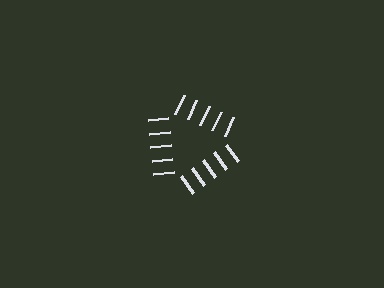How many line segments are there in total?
15 — 5 along each of the 3 edges.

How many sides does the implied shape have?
3 sides — the line-ends trace a triangle.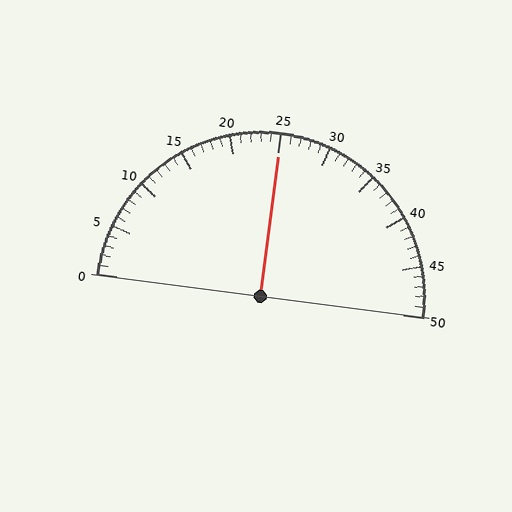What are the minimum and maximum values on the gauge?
The gauge ranges from 0 to 50.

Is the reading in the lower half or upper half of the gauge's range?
The reading is in the upper half of the range (0 to 50).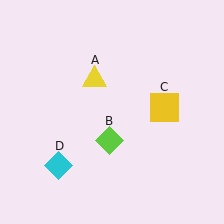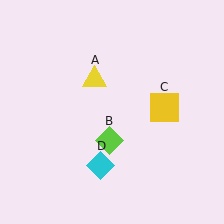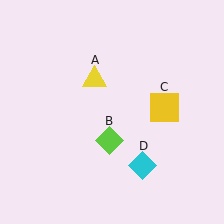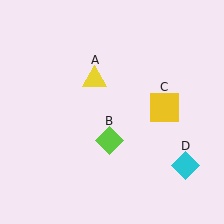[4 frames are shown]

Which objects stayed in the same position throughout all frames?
Yellow triangle (object A) and lime diamond (object B) and yellow square (object C) remained stationary.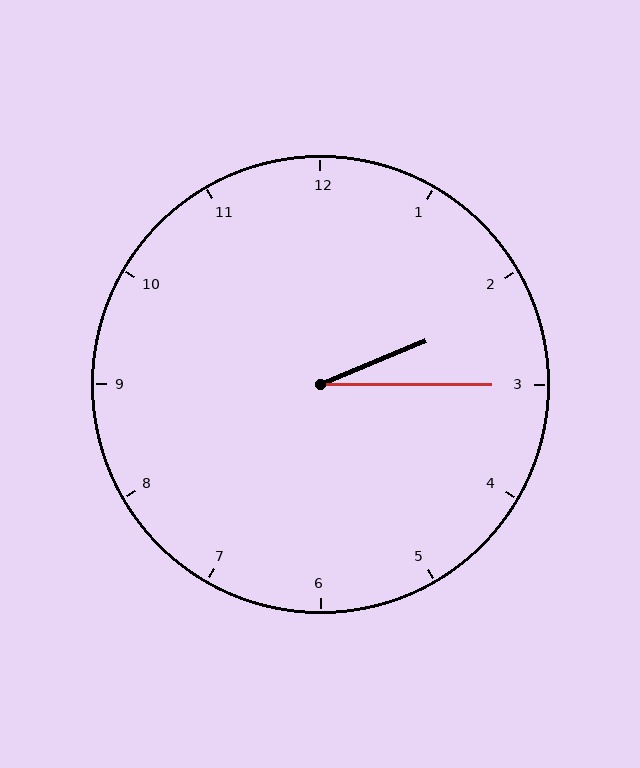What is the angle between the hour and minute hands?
Approximately 22 degrees.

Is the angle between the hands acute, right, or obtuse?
It is acute.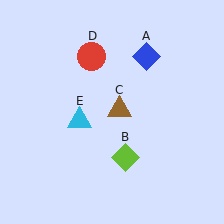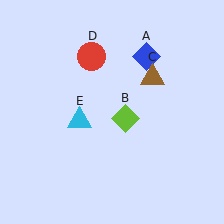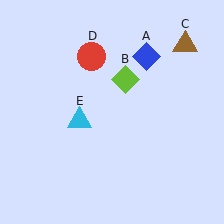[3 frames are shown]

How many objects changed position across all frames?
2 objects changed position: lime diamond (object B), brown triangle (object C).